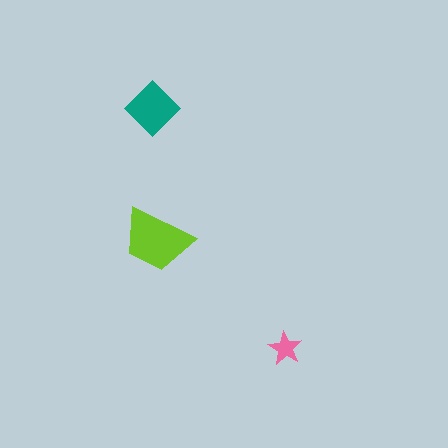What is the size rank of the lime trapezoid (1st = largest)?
1st.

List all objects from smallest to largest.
The pink star, the teal diamond, the lime trapezoid.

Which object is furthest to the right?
The pink star is rightmost.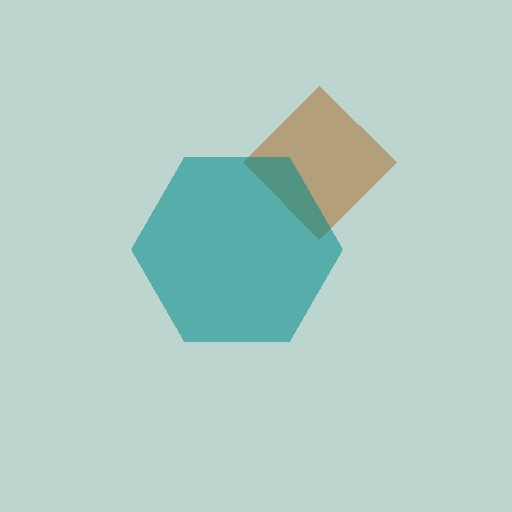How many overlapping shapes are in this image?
There are 2 overlapping shapes in the image.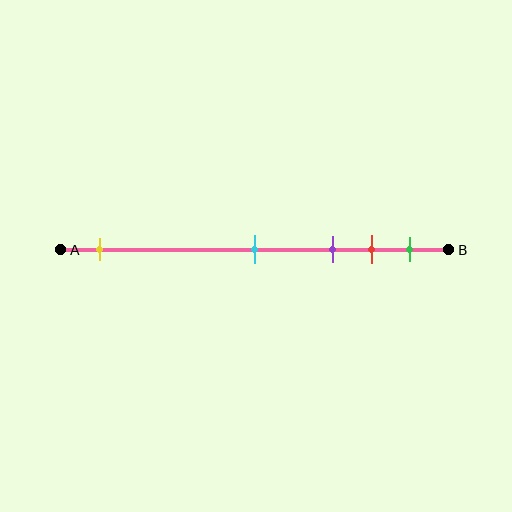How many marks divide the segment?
There are 5 marks dividing the segment.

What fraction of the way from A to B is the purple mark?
The purple mark is approximately 70% (0.7) of the way from A to B.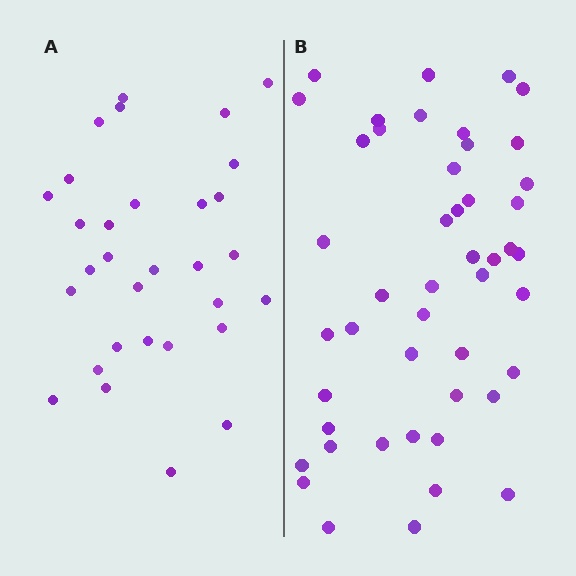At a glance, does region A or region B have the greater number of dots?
Region B (the right region) has more dots.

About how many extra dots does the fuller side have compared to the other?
Region B has approximately 15 more dots than region A.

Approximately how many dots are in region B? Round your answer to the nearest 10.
About 50 dots. (The exact count is 47, which rounds to 50.)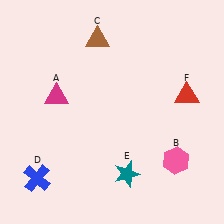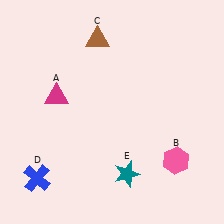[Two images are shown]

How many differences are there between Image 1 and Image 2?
There is 1 difference between the two images.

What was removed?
The red triangle (F) was removed in Image 2.